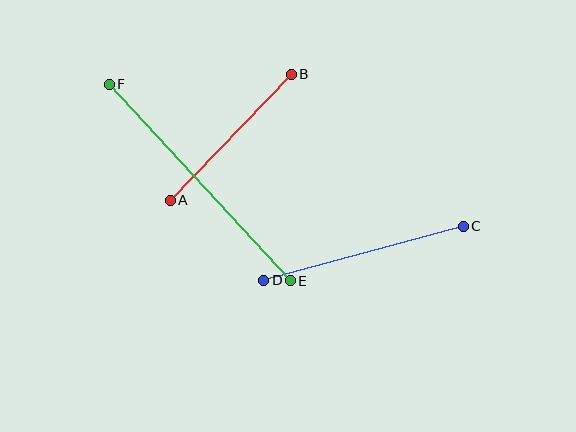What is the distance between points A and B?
The distance is approximately 175 pixels.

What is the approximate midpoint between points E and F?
The midpoint is at approximately (200, 183) pixels.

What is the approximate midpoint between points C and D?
The midpoint is at approximately (363, 253) pixels.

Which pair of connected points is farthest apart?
Points E and F are farthest apart.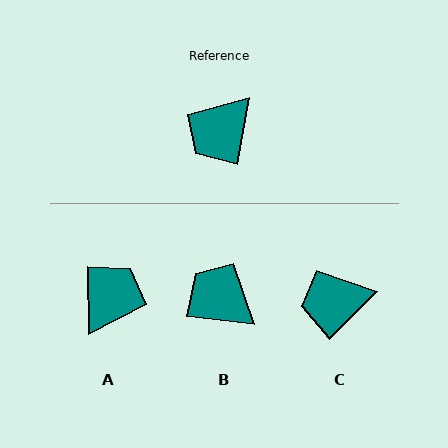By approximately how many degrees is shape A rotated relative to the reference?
Approximately 168 degrees clockwise.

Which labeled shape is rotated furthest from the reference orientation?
A, about 168 degrees away.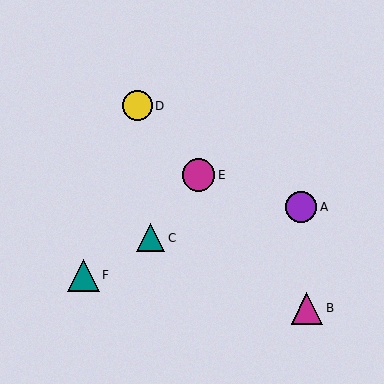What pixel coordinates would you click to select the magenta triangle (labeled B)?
Click at (307, 308) to select the magenta triangle B.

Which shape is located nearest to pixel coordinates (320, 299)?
The magenta triangle (labeled B) at (307, 308) is nearest to that location.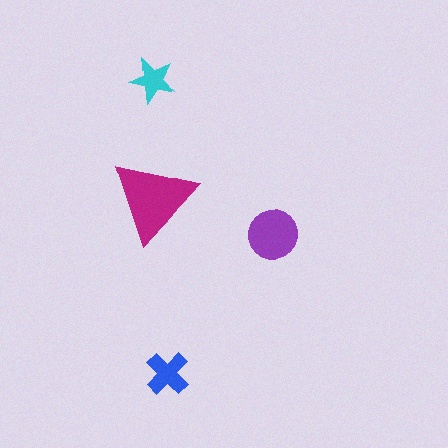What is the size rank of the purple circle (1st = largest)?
2nd.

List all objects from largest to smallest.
The magenta triangle, the purple circle, the blue cross, the cyan star.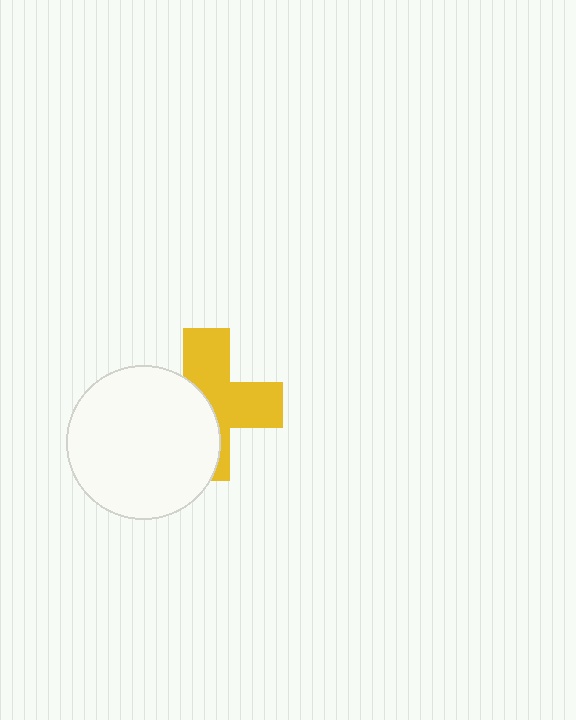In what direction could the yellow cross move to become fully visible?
The yellow cross could move right. That would shift it out from behind the white circle entirely.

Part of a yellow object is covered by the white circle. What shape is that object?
It is a cross.